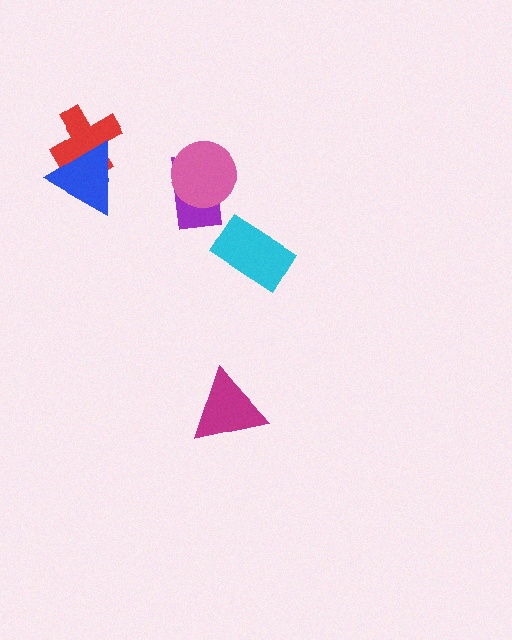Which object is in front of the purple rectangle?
The pink circle is in front of the purple rectangle.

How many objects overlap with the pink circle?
1 object overlaps with the pink circle.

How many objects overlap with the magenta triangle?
0 objects overlap with the magenta triangle.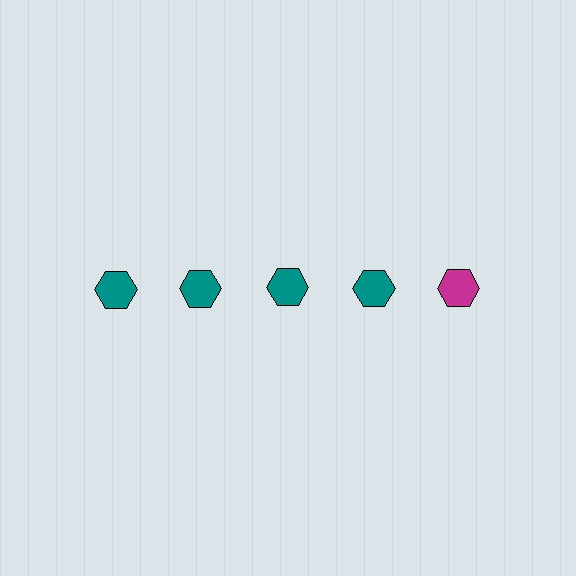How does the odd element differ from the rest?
It has a different color: magenta instead of teal.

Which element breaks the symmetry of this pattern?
The magenta hexagon in the top row, rightmost column breaks the symmetry. All other shapes are teal hexagons.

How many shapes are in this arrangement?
There are 5 shapes arranged in a grid pattern.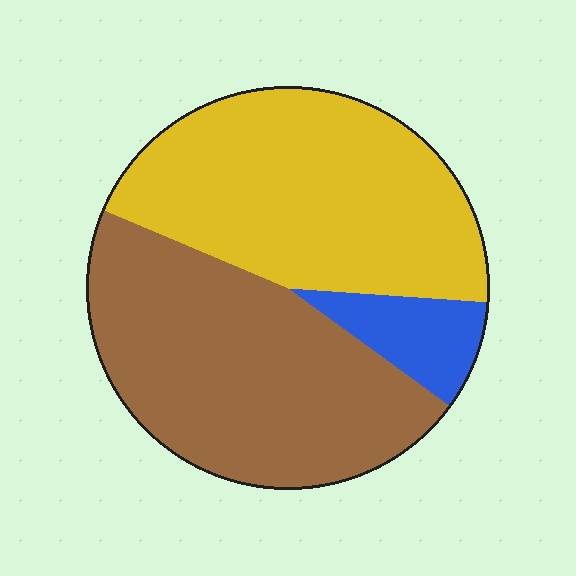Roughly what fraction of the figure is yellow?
Yellow covers 45% of the figure.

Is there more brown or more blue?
Brown.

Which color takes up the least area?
Blue, at roughly 10%.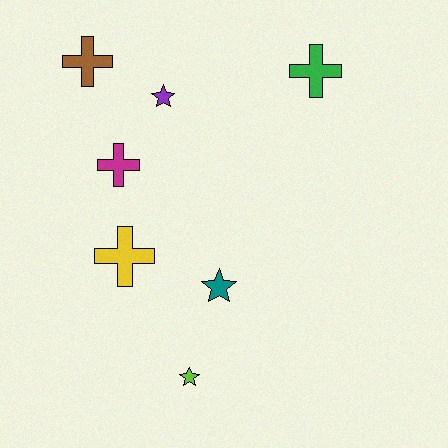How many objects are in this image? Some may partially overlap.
There are 7 objects.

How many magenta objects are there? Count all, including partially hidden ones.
There is 1 magenta object.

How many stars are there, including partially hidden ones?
There are 3 stars.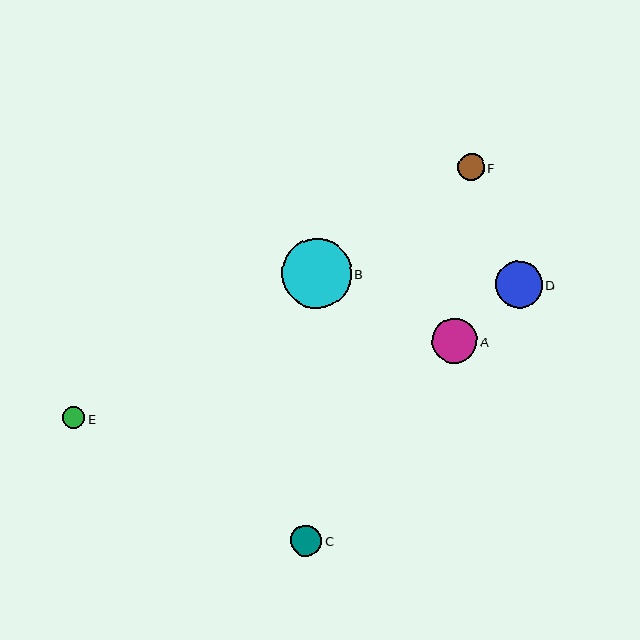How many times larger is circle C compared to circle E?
Circle C is approximately 1.4 times the size of circle E.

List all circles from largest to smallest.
From largest to smallest: B, D, A, C, F, E.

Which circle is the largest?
Circle B is the largest with a size of approximately 70 pixels.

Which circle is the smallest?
Circle E is the smallest with a size of approximately 22 pixels.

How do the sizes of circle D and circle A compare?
Circle D and circle A are approximately the same size.